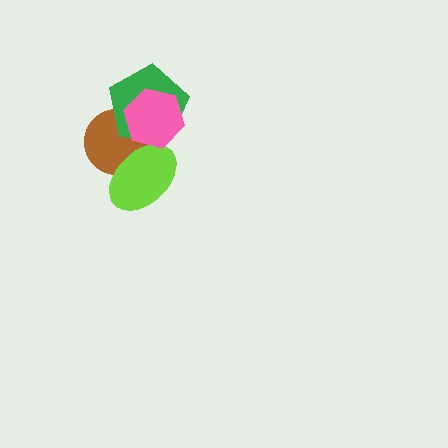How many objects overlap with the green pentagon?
3 objects overlap with the green pentagon.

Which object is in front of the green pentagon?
The pink hexagon is in front of the green pentagon.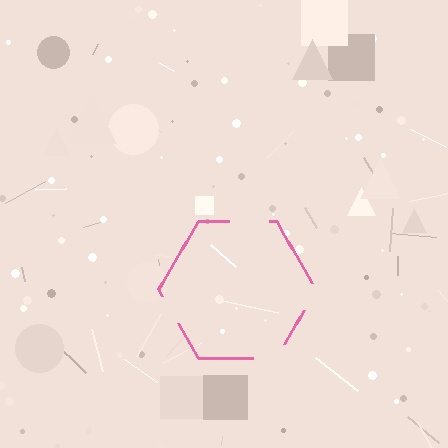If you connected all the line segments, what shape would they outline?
They would outline a hexagon.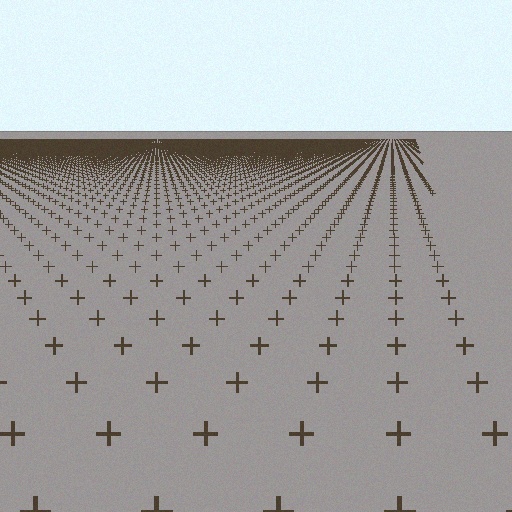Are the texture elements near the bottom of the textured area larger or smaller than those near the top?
Larger. Near the bottom, elements are closer to the viewer and appear at a bigger on-screen size.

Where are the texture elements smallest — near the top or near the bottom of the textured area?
Near the top.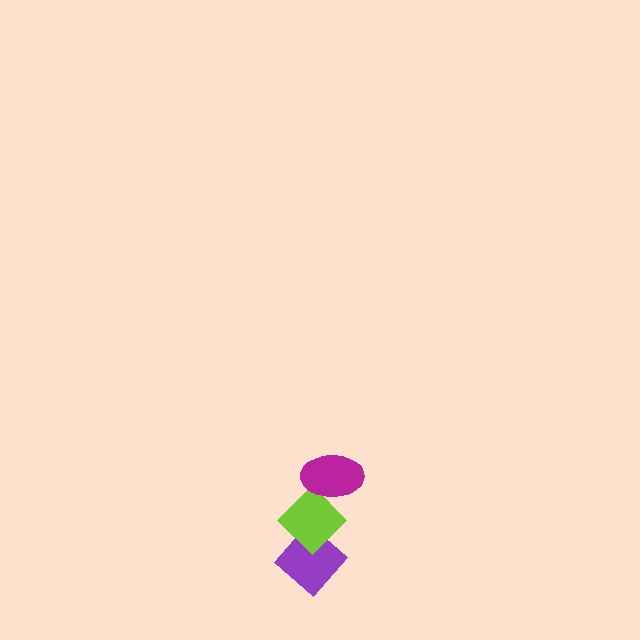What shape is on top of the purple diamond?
The lime diamond is on top of the purple diamond.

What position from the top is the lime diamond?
The lime diamond is 2nd from the top.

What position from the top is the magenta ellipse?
The magenta ellipse is 1st from the top.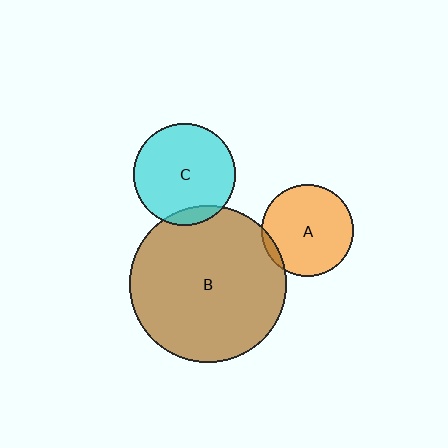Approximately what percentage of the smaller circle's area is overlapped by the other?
Approximately 10%.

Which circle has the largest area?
Circle B (brown).